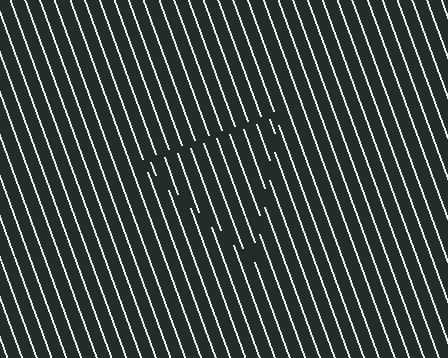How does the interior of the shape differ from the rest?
The interior of the shape contains the same grating, shifted by half a period — the contour is defined by the phase discontinuity where line-ends from the inner and outer gratings abut.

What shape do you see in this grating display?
An illusory triangle. The interior of the shape contains the same grating, shifted by half a period — the contour is defined by the phase discontinuity where line-ends from the inner and outer gratings abut.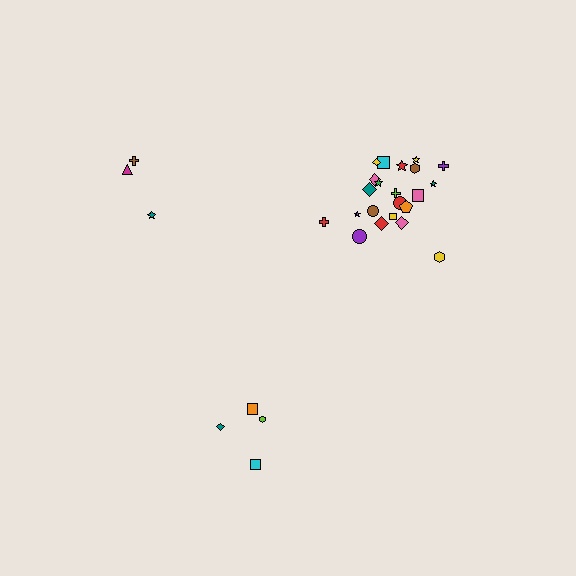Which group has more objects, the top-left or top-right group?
The top-right group.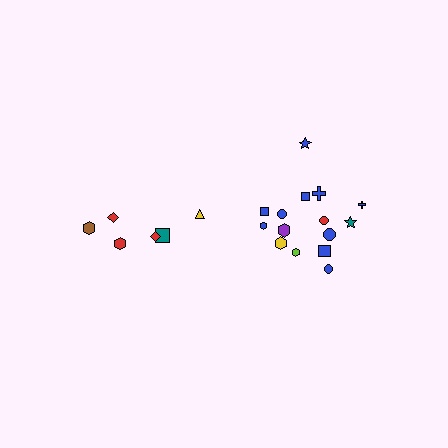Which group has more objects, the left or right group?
The right group.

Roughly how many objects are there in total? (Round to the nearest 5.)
Roughly 20 objects in total.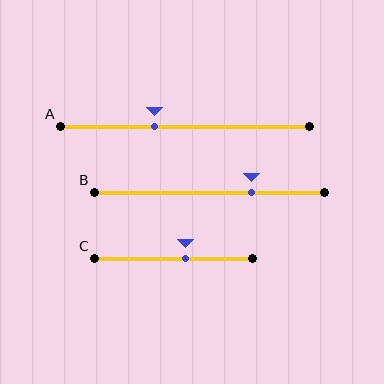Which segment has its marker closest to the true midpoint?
Segment C has its marker closest to the true midpoint.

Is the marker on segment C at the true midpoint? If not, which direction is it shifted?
No, the marker on segment C is shifted to the right by about 8% of the segment length.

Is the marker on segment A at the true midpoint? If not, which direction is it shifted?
No, the marker on segment A is shifted to the left by about 12% of the segment length.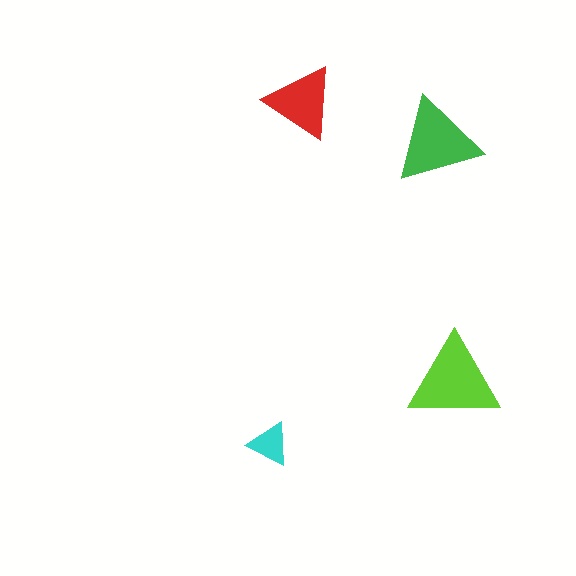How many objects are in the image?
There are 4 objects in the image.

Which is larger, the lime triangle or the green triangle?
The lime one.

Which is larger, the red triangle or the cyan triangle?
The red one.